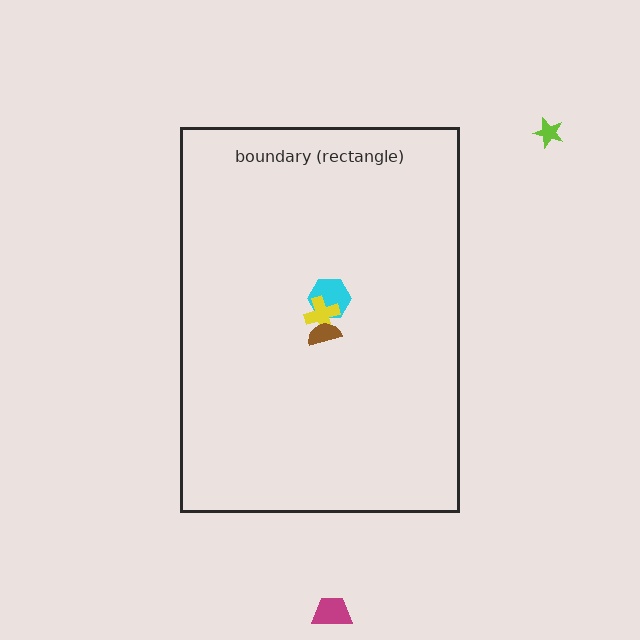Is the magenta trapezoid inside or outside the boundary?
Outside.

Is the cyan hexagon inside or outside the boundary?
Inside.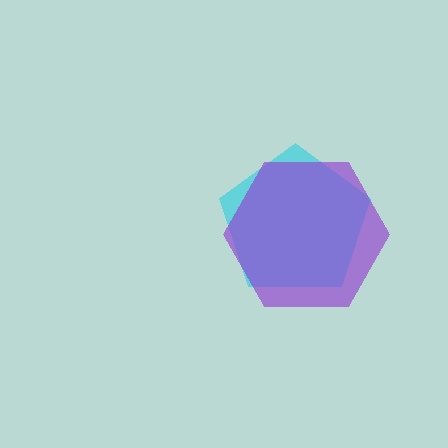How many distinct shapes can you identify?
There are 2 distinct shapes: a cyan pentagon, a purple hexagon.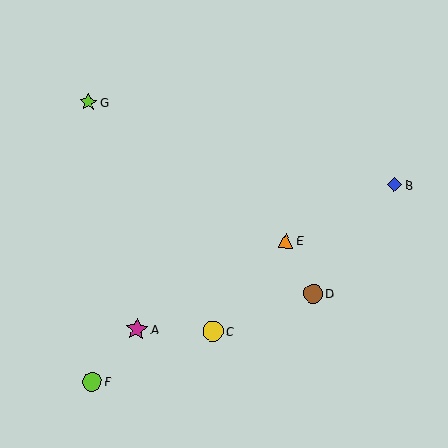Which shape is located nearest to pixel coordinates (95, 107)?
The lime star (labeled G) at (88, 102) is nearest to that location.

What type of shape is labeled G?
Shape G is a lime star.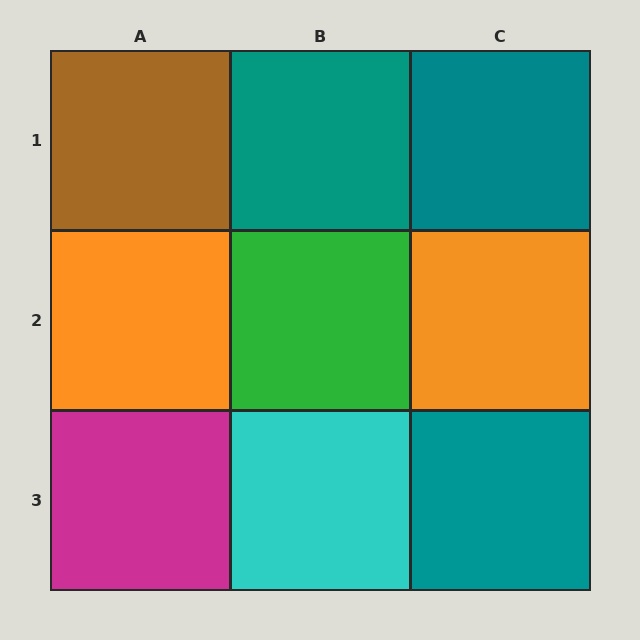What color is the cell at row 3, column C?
Teal.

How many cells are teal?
3 cells are teal.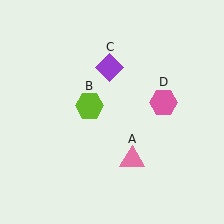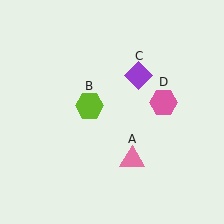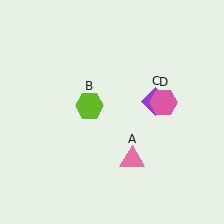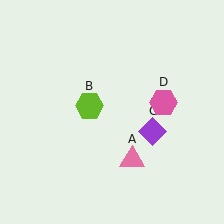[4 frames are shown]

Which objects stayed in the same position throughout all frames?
Pink triangle (object A) and lime hexagon (object B) and pink hexagon (object D) remained stationary.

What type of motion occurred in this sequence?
The purple diamond (object C) rotated clockwise around the center of the scene.